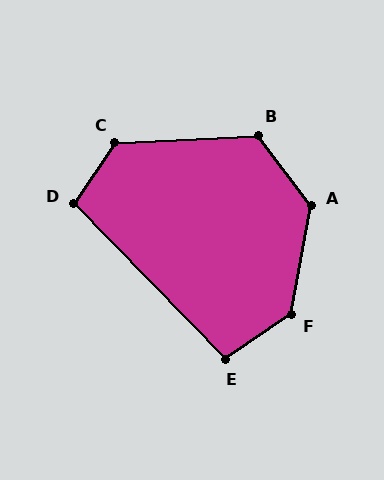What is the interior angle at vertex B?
Approximately 124 degrees (obtuse).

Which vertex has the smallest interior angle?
E, at approximately 100 degrees.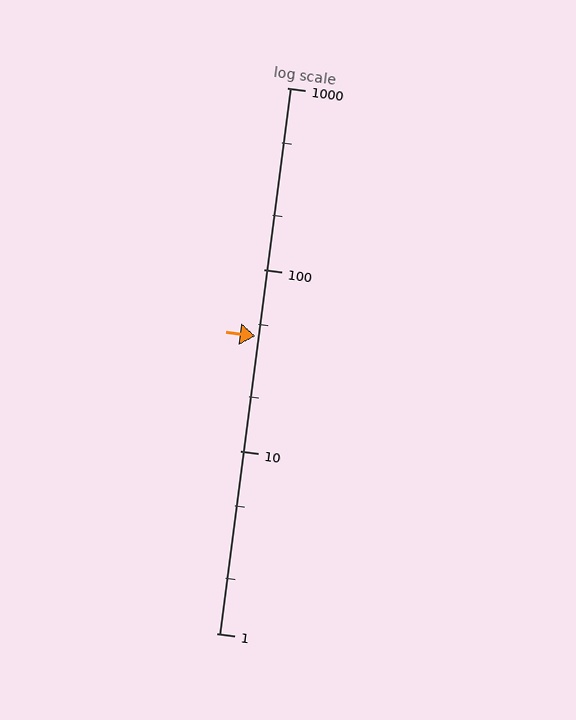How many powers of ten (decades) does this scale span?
The scale spans 3 decades, from 1 to 1000.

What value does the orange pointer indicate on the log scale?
The pointer indicates approximately 43.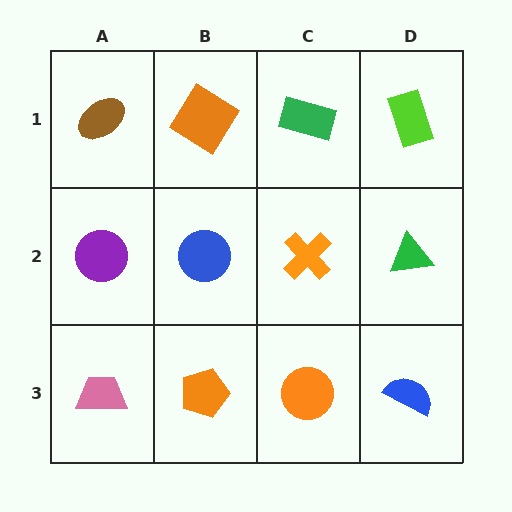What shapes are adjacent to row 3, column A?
A purple circle (row 2, column A), an orange pentagon (row 3, column B).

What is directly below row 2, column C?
An orange circle.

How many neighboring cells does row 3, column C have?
3.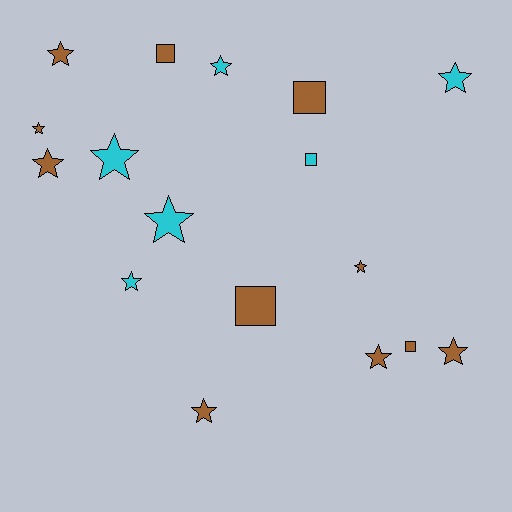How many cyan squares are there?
There is 1 cyan square.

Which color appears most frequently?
Brown, with 11 objects.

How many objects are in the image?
There are 17 objects.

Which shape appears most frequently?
Star, with 12 objects.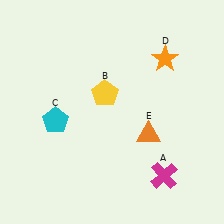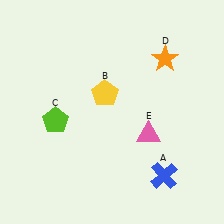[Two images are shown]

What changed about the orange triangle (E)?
In Image 1, E is orange. In Image 2, it changed to pink.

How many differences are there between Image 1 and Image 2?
There are 3 differences between the two images.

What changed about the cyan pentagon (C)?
In Image 1, C is cyan. In Image 2, it changed to lime.